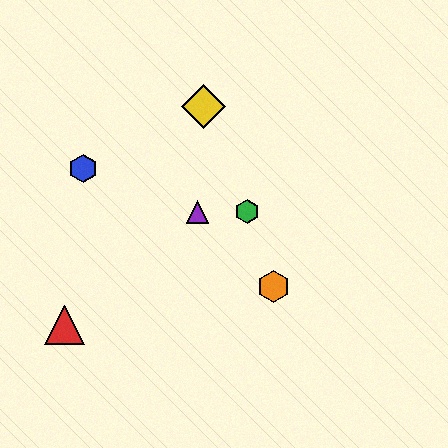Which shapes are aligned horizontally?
The green hexagon, the purple triangle are aligned horizontally.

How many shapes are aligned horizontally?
2 shapes (the green hexagon, the purple triangle) are aligned horizontally.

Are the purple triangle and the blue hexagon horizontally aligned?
No, the purple triangle is at y≈212 and the blue hexagon is at y≈168.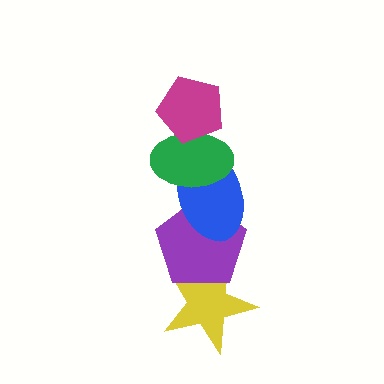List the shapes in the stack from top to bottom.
From top to bottom: the magenta pentagon, the green ellipse, the blue ellipse, the purple pentagon, the yellow star.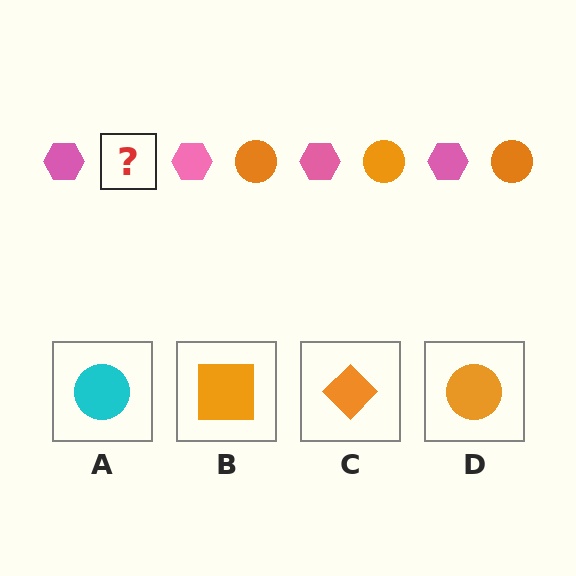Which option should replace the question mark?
Option D.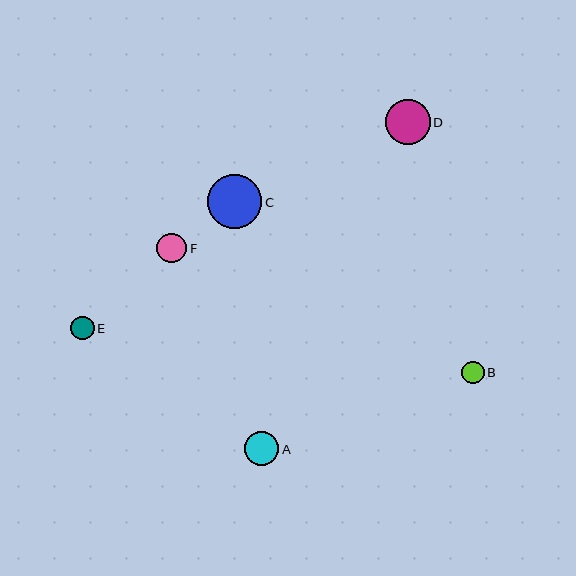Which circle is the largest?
Circle C is the largest with a size of approximately 54 pixels.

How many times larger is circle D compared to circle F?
Circle D is approximately 1.5 times the size of circle F.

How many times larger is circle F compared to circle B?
Circle F is approximately 1.3 times the size of circle B.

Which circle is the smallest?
Circle B is the smallest with a size of approximately 23 pixels.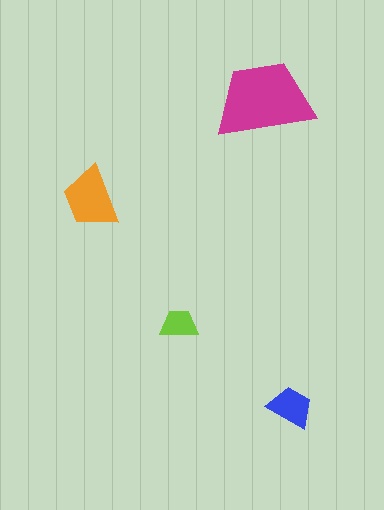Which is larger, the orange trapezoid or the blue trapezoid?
The orange one.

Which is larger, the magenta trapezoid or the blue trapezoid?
The magenta one.